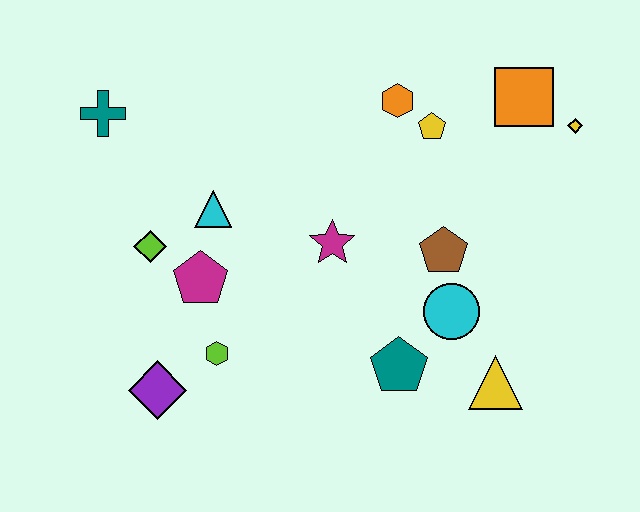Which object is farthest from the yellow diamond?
The purple diamond is farthest from the yellow diamond.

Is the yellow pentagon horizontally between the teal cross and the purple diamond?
No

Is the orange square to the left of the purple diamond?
No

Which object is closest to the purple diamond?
The lime hexagon is closest to the purple diamond.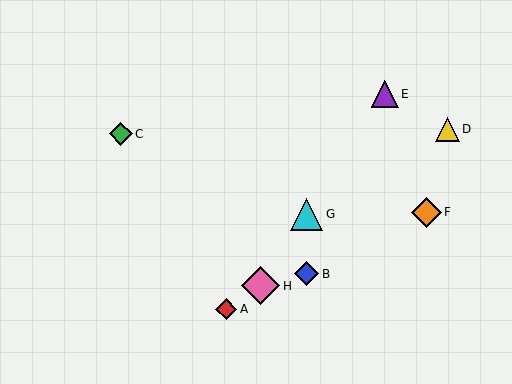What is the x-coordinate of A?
Object A is at x≈226.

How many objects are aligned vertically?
2 objects (B, G) are aligned vertically.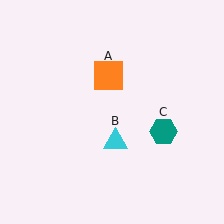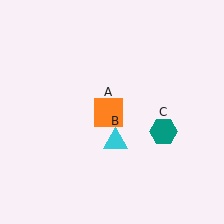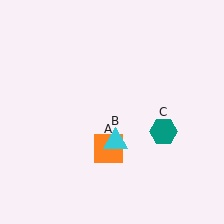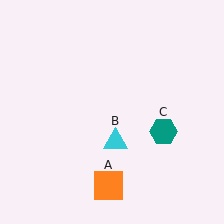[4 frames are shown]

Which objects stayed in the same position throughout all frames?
Cyan triangle (object B) and teal hexagon (object C) remained stationary.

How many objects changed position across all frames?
1 object changed position: orange square (object A).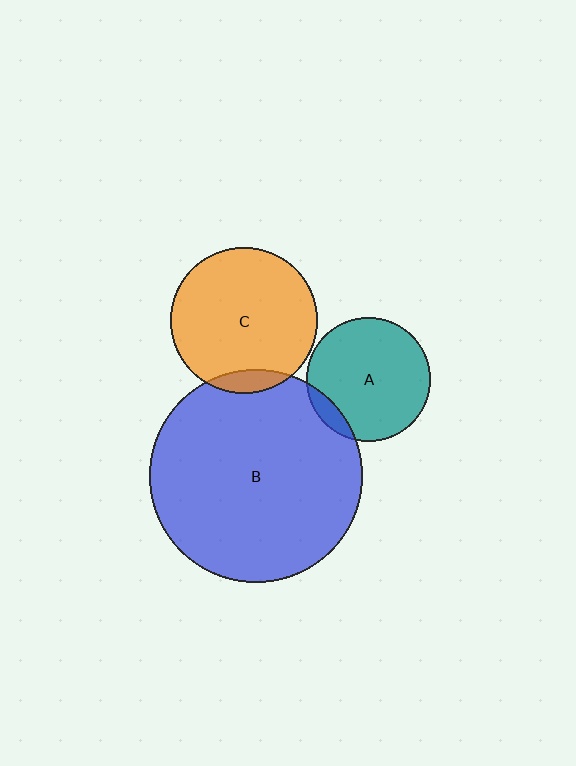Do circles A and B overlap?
Yes.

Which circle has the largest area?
Circle B (blue).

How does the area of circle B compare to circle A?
Approximately 2.9 times.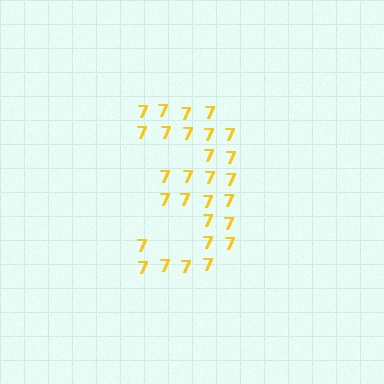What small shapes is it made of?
It is made of small digit 7's.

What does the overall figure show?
The overall figure shows the digit 3.